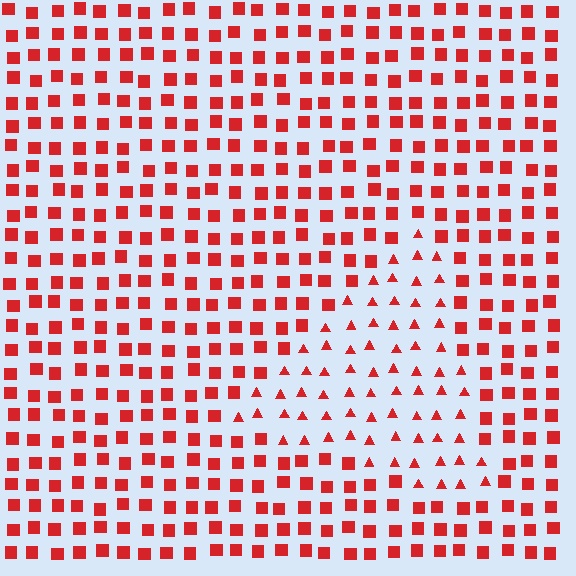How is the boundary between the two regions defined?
The boundary is defined by a change in element shape: triangles inside vs. squares outside. All elements share the same color and spacing.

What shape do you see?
I see a triangle.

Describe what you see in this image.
The image is filled with small red elements arranged in a uniform grid. A triangle-shaped region contains triangles, while the surrounding area contains squares. The boundary is defined purely by the change in element shape.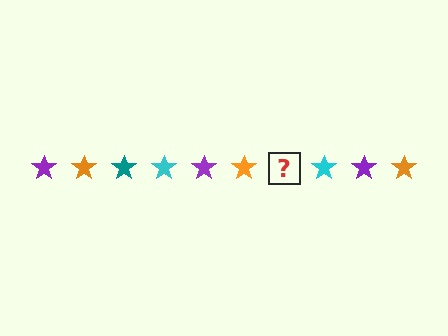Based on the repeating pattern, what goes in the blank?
The blank should be a teal star.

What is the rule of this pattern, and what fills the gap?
The rule is that the pattern cycles through purple, orange, teal, cyan stars. The gap should be filled with a teal star.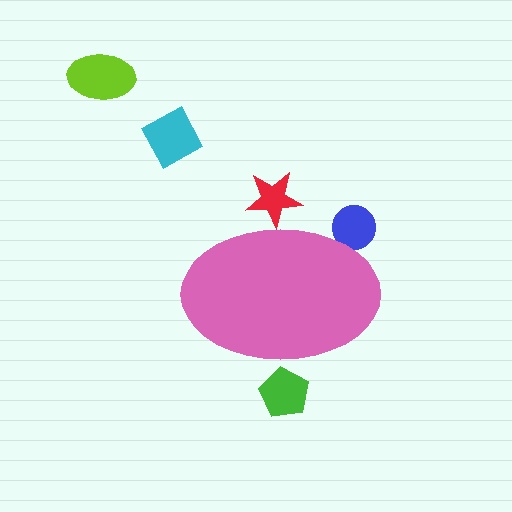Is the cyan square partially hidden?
No, the cyan square is fully visible.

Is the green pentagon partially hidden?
Yes, the green pentagon is partially hidden behind the pink ellipse.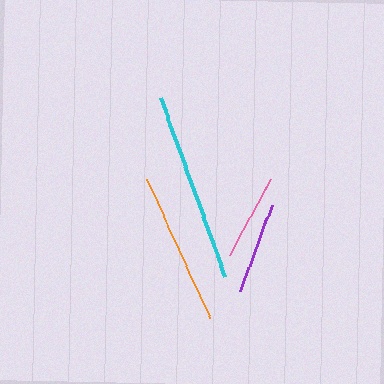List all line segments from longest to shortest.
From longest to shortest: cyan, orange, purple, pink.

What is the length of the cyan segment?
The cyan segment is approximately 189 pixels long.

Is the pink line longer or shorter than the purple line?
The purple line is longer than the pink line.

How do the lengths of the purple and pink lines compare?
The purple and pink lines are approximately the same length.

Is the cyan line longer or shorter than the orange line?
The cyan line is longer than the orange line.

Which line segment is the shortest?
The pink line is the shortest at approximately 86 pixels.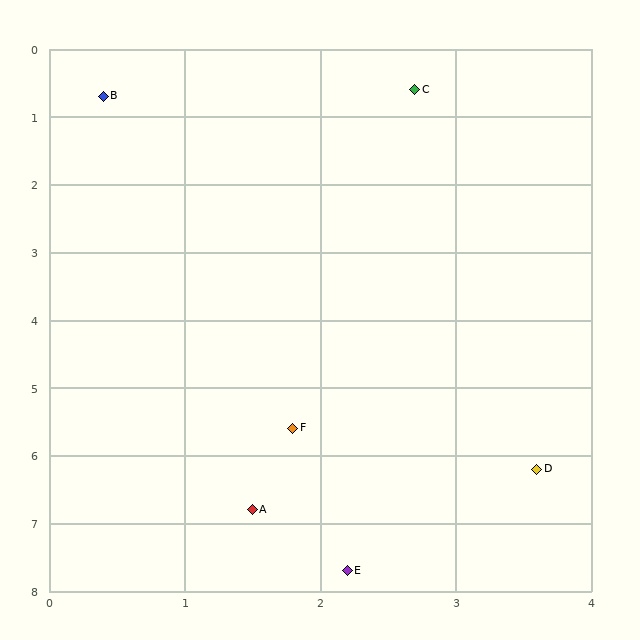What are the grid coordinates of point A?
Point A is at approximately (1.5, 6.8).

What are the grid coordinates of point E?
Point E is at approximately (2.2, 7.7).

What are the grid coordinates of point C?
Point C is at approximately (2.7, 0.6).